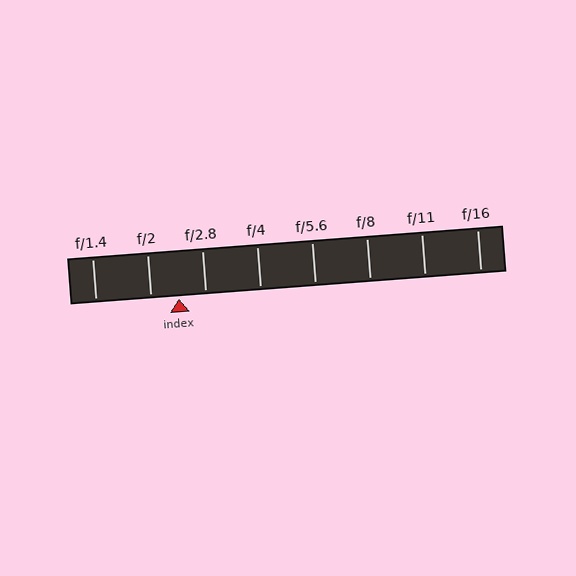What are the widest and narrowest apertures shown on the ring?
The widest aperture shown is f/1.4 and the narrowest is f/16.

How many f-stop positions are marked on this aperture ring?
There are 8 f-stop positions marked.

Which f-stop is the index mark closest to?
The index mark is closest to f/2.8.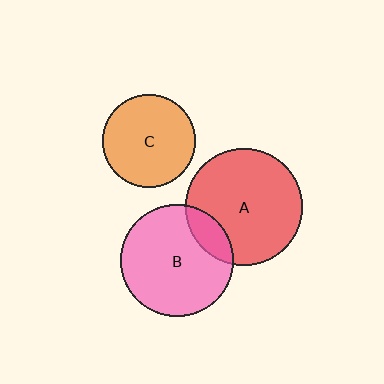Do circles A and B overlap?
Yes.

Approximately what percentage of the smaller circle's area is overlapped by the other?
Approximately 15%.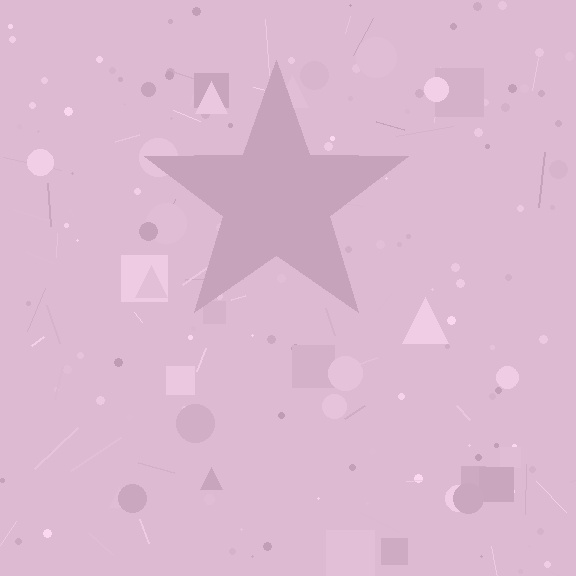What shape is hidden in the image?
A star is hidden in the image.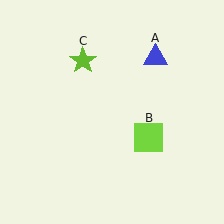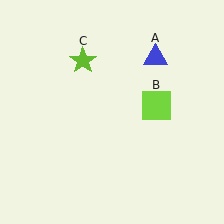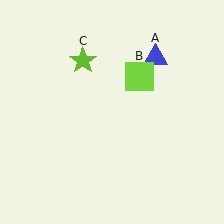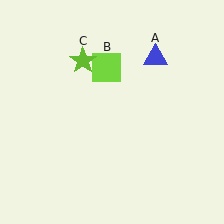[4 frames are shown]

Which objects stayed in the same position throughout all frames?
Blue triangle (object A) and lime star (object C) remained stationary.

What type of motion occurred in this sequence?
The lime square (object B) rotated counterclockwise around the center of the scene.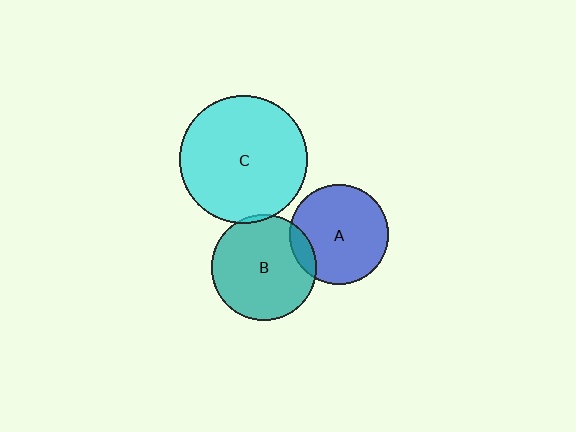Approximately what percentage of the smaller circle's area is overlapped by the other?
Approximately 10%.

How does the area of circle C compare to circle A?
Approximately 1.7 times.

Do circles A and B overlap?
Yes.